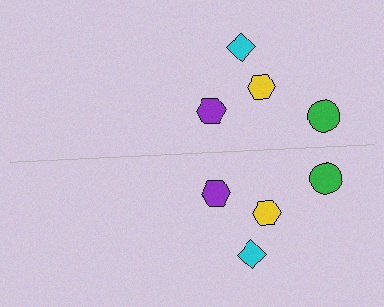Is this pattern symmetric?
Yes, this pattern has bilateral (reflection) symmetry.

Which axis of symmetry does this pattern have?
The pattern has a horizontal axis of symmetry running through the center of the image.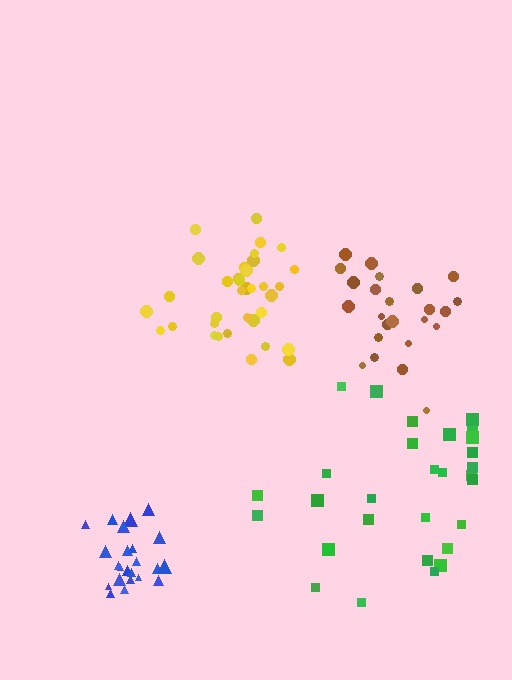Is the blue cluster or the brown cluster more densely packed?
Blue.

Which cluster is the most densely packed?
Blue.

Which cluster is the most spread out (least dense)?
Green.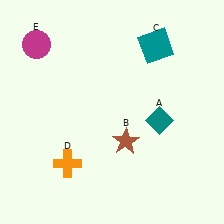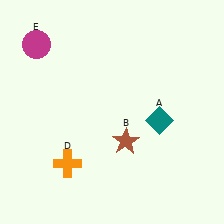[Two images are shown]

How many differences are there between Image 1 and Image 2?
There is 1 difference between the two images.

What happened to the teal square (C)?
The teal square (C) was removed in Image 2. It was in the top-right area of Image 1.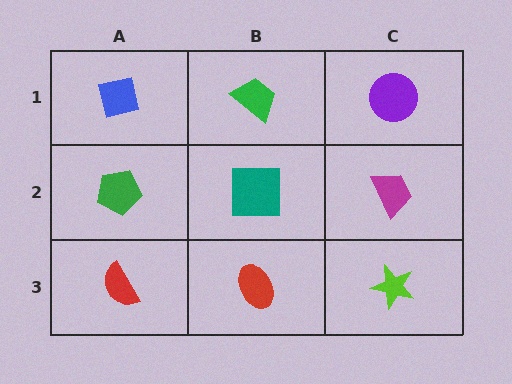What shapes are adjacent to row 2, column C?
A purple circle (row 1, column C), a lime star (row 3, column C), a teal square (row 2, column B).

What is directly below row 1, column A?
A green pentagon.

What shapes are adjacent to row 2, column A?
A blue square (row 1, column A), a red semicircle (row 3, column A), a teal square (row 2, column B).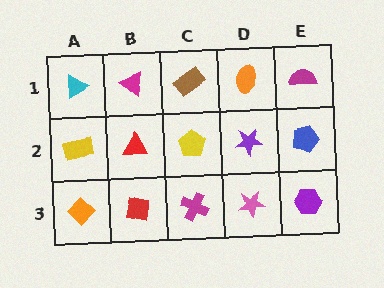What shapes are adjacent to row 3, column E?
A blue pentagon (row 2, column E), a pink star (row 3, column D).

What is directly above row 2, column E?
A magenta semicircle.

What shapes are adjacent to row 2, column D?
An orange ellipse (row 1, column D), a pink star (row 3, column D), a yellow pentagon (row 2, column C), a blue pentagon (row 2, column E).